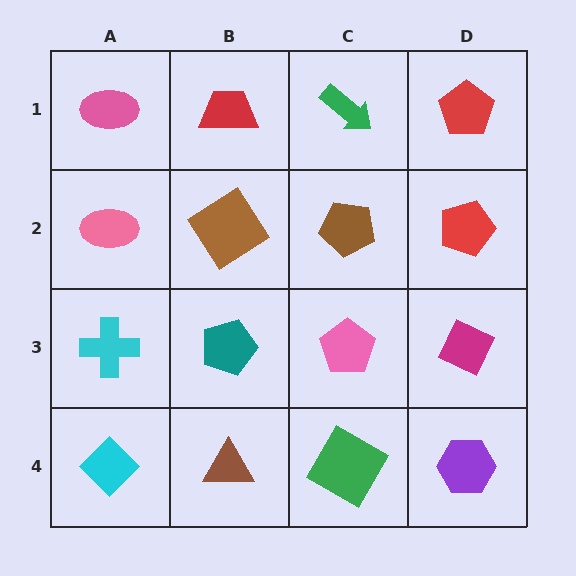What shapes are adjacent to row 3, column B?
A brown diamond (row 2, column B), a brown triangle (row 4, column B), a cyan cross (row 3, column A), a pink pentagon (row 3, column C).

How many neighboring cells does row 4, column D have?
2.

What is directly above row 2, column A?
A pink ellipse.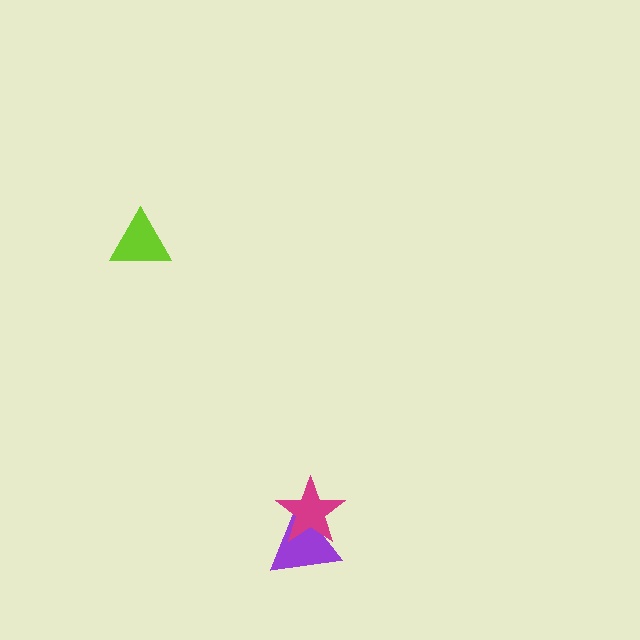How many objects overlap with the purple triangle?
1 object overlaps with the purple triangle.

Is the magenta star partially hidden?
No, no other shape covers it.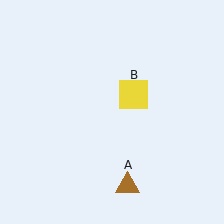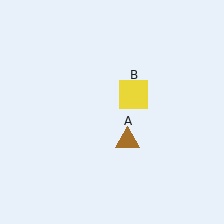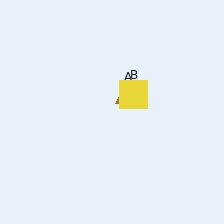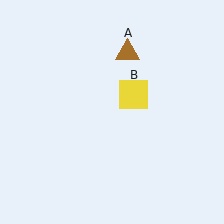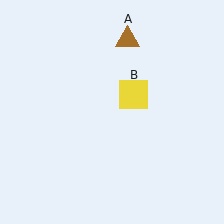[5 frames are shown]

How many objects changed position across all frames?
1 object changed position: brown triangle (object A).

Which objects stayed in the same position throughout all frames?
Yellow square (object B) remained stationary.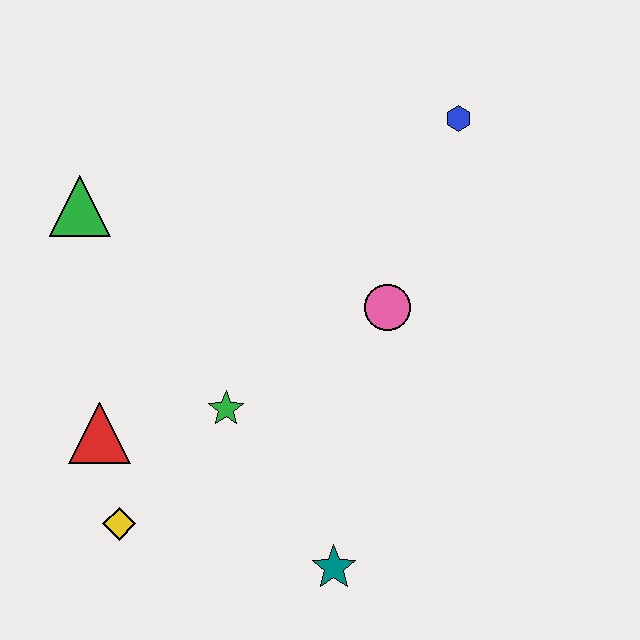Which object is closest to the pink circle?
The green star is closest to the pink circle.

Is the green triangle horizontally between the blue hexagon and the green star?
No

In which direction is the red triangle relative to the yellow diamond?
The red triangle is above the yellow diamond.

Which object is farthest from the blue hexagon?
The yellow diamond is farthest from the blue hexagon.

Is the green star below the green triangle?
Yes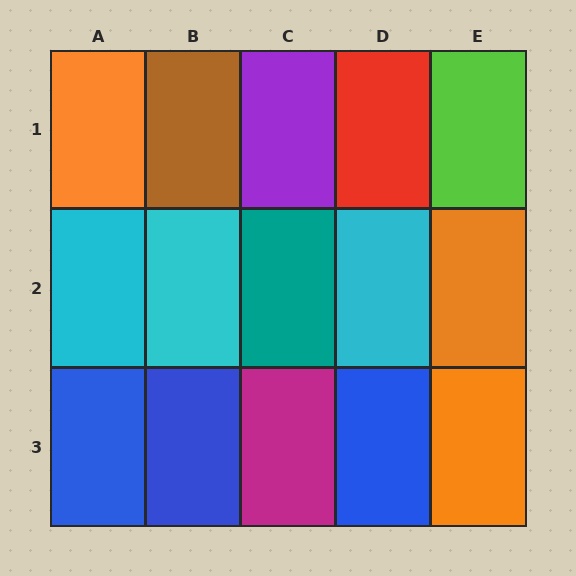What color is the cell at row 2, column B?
Cyan.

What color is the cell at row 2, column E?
Orange.